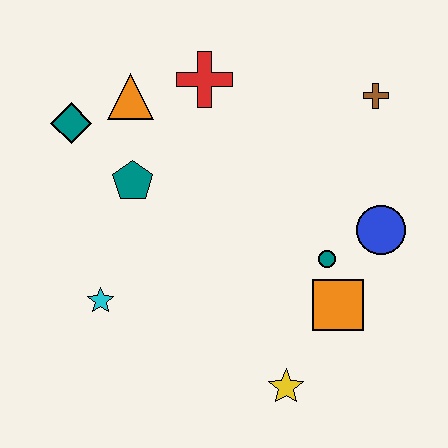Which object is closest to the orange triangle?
The teal diamond is closest to the orange triangle.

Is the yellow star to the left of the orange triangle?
No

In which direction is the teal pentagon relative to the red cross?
The teal pentagon is below the red cross.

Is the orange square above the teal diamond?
No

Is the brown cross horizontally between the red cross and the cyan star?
No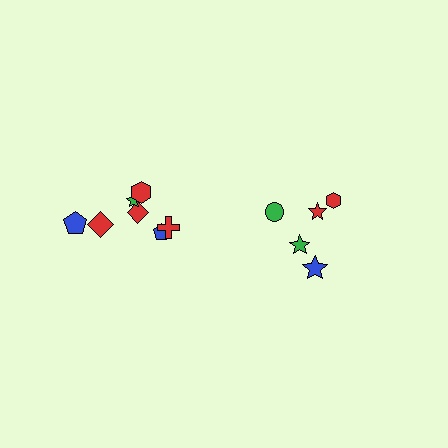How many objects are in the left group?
There are 7 objects.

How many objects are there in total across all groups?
There are 12 objects.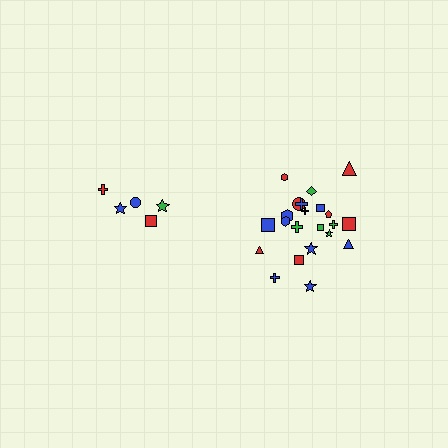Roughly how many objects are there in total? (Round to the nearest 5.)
Roughly 25 objects in total.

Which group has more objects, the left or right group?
The right group.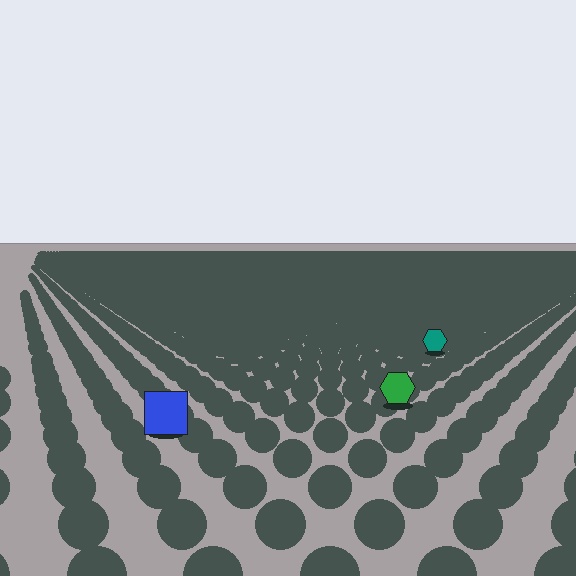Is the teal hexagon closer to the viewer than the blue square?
No. The blue square is closer — you can tell from the texture gradient: the ground texture is coarser near it.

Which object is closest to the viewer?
The blue square is closest. The texture marks near it are larger and more spread out.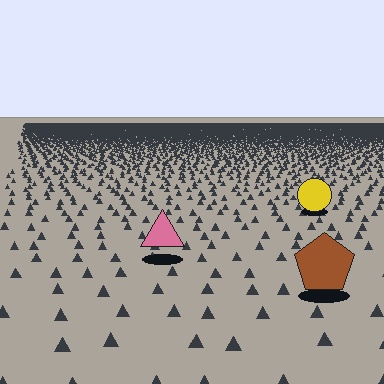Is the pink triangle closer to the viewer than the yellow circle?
Yes. The pink triangle is closer — you can tell from the texture gradient: the ground texture is coarser near it.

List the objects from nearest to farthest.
From nearest to farthest: the brown pentagon, the pink triangle, the yellow circle.